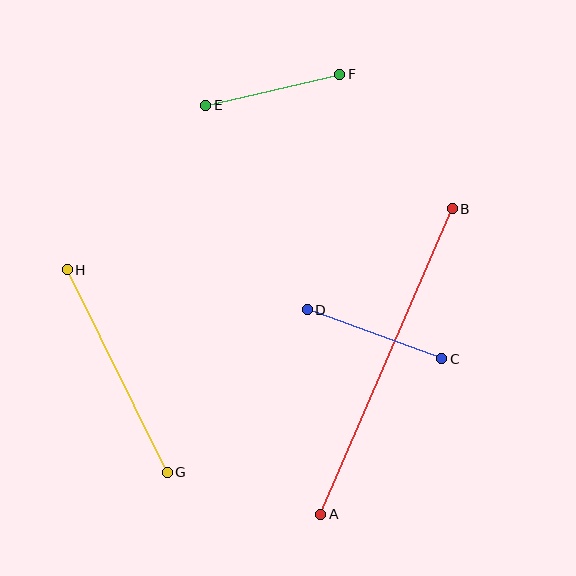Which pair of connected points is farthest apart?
Points A and B are farthest apart.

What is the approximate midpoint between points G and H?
The midpoint is at approximately (117, 371) pixels.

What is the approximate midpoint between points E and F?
The midpoint is at approximately (273, 90) pixels.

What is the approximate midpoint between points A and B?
The midpoint is at approximately (386, 361) pixels.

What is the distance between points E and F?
The distance is approximately 137 pixels.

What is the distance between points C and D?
The distance is approximately 143 pixels.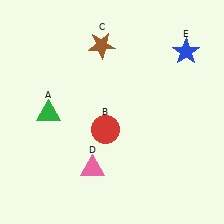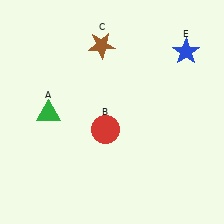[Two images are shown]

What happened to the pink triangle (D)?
The pink triangle (D) was removed in Image 2. It was in the bottom-left area of Image 1.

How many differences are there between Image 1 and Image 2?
There is 1 difference between the two images.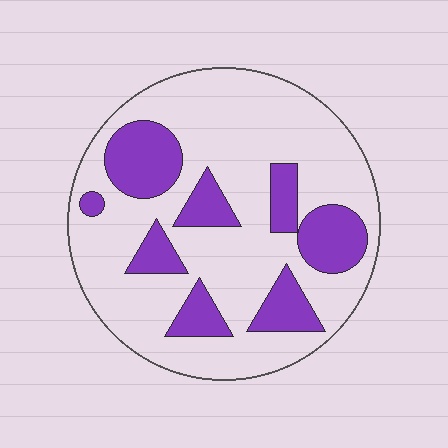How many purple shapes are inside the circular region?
8.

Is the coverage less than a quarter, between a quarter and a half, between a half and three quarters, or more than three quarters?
Between a quarter and a half.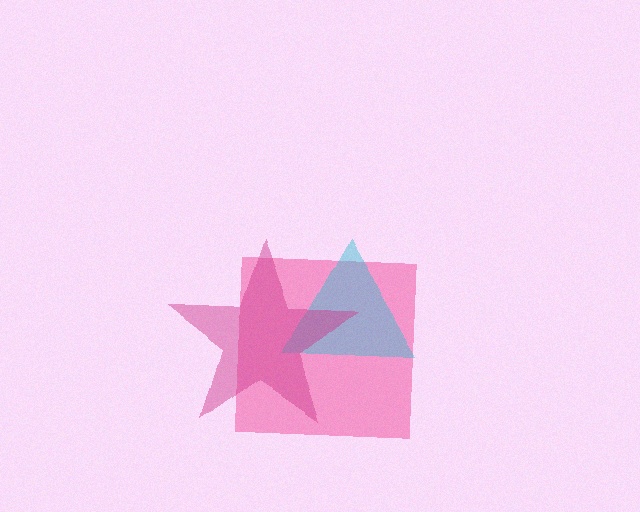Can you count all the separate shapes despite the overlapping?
Yes, there are 3 separate shapes.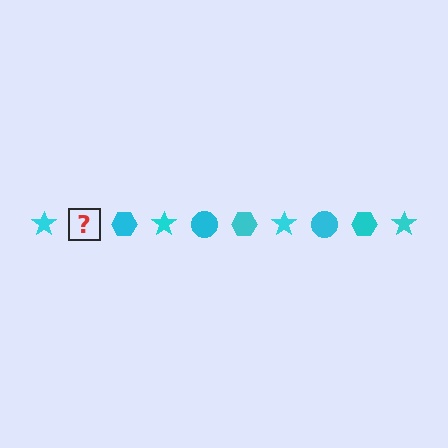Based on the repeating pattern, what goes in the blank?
The blank should be a cyan circle.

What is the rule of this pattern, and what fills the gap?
The rule is that the pattern cycles through star, circle, hexagon shapes in cyan. The gap should be filled with a cyan circle.